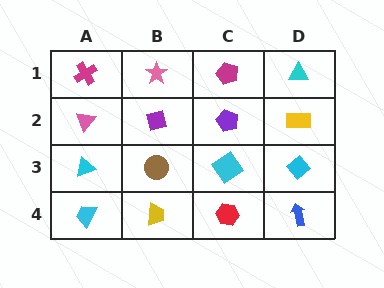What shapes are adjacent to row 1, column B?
A purple diamond (row 2, column B), a magenta cross (row 1, column A), a magenta pentagon (row 1, column C).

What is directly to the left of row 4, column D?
A red hexagon.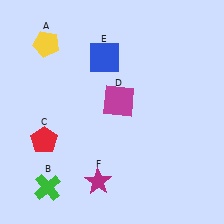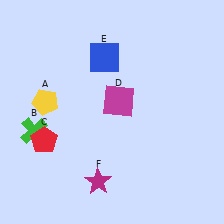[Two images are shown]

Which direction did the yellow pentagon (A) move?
The yellow pentagon (A) moved down.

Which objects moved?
The objects that moved are: the yellow pentagon (A), the green cross (B).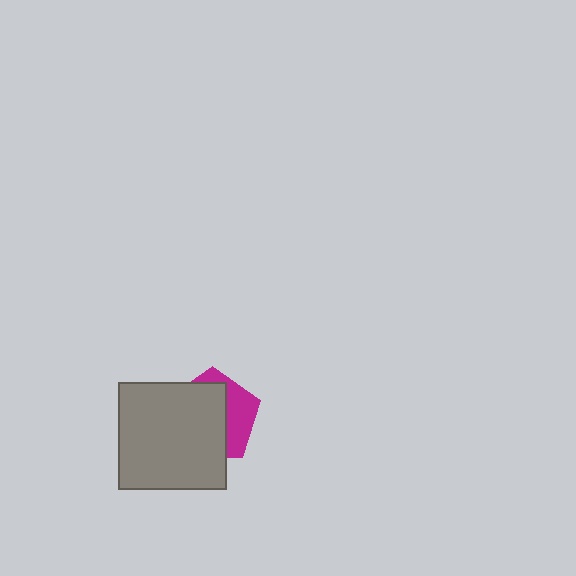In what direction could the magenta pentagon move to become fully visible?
The magenta pentagon could move toward the upper-right. That would shift it out from behind the gray square entirely.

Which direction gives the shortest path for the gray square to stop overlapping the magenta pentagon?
Moving toward the lower-left gives the shortest separation.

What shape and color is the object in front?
The object in front is a gray square.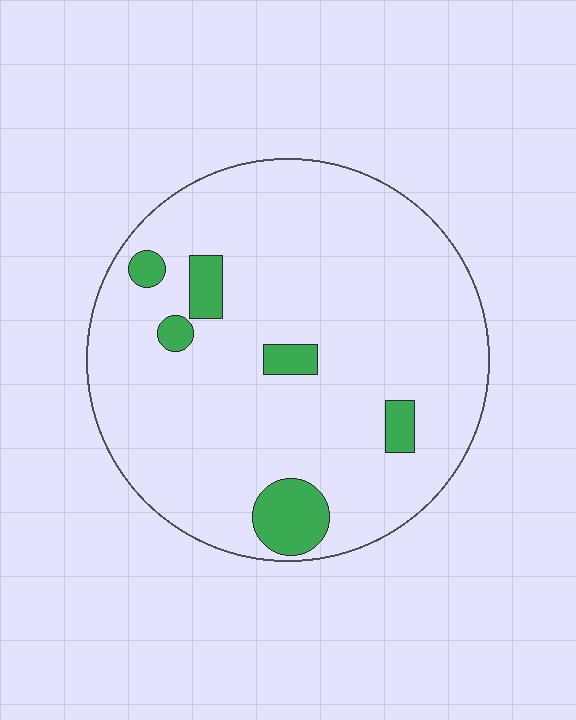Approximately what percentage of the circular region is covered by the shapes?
Approximately 10%.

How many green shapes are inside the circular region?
6.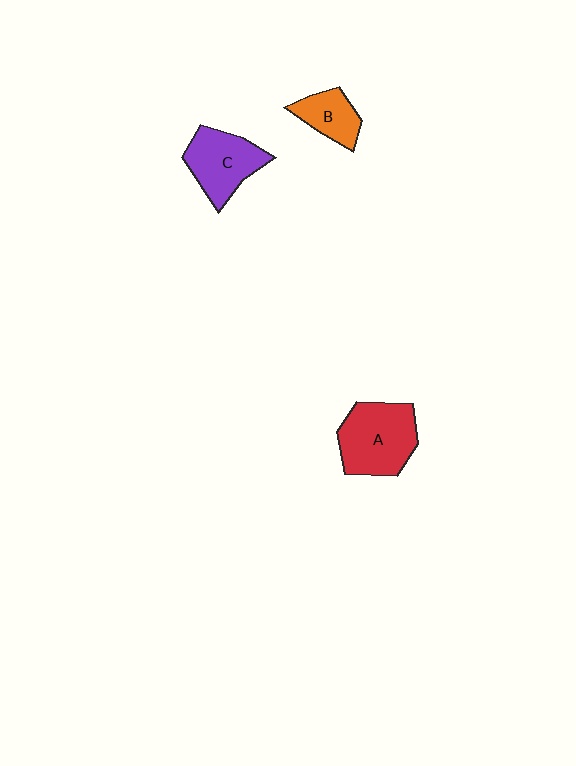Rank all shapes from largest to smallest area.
From largest to smallest: A (red), C (purple), B (orange).